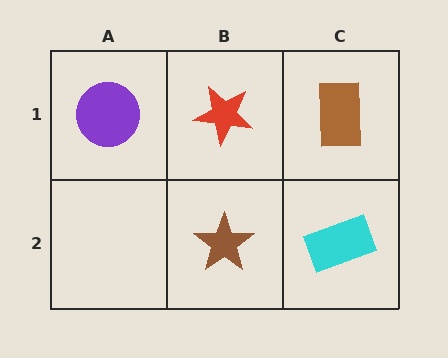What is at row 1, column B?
A red star.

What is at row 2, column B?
A brown star.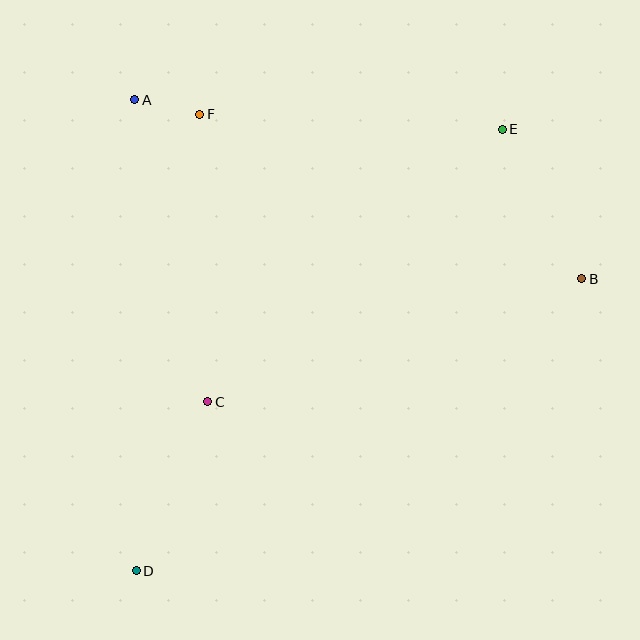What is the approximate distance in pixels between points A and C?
The distance between A and C is approximately 311 pixels.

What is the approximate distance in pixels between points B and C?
The distance between B and C is approximately 394 pixels.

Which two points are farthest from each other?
Points D and E are farthest from each other.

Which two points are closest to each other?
Points A and F are closest to each other.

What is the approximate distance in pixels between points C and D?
The distance between C and D is approximately 183 pixels.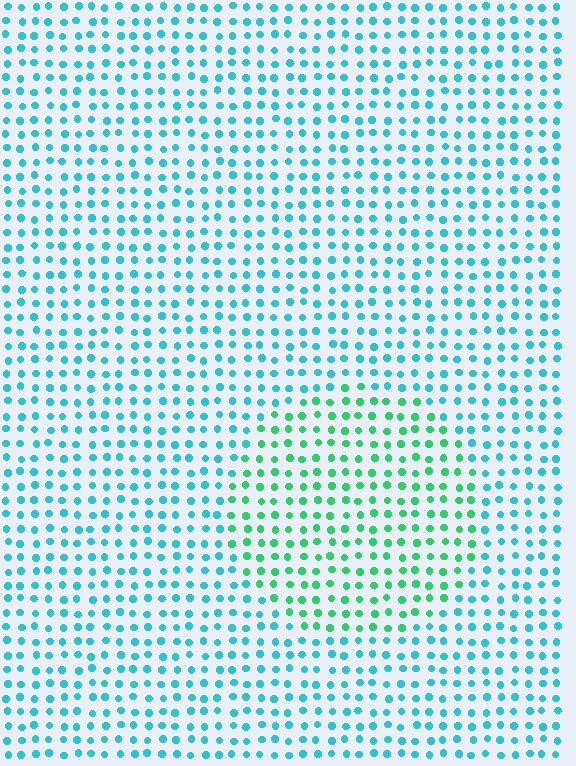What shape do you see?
I see a circle.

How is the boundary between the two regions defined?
The boundary is defined purely by a slight shift in hue (about 44 degrees). Spacing, size, and orientation are identical on both sides.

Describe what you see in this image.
The image is filled with small cyan elements in a uniform arrangement. A circle-shaped region is visible where the elements are tinted to a slightly different hue, forming a subtle color boundary.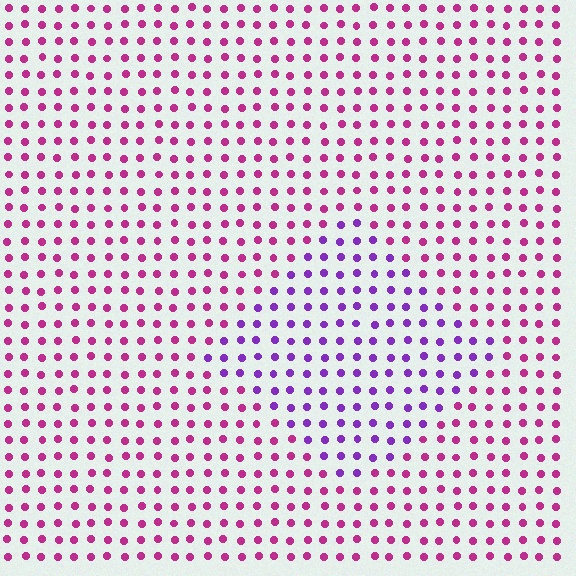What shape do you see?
I see a diamond.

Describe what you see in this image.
The image is filled with small magenta elements in a uniform arrangement. A diamond-shaped region is visible where the elements are tinted to a slightly different hue, forming a subtle color boundary.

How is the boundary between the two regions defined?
The boundary is defined purely by a slight shift in hue (about 44 degrees). Spacing, size, and orientation are identical on both sides.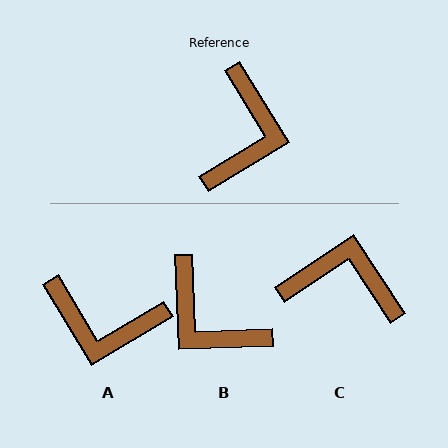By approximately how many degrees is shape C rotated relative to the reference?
Approximately 92 degrees counter-clockwise.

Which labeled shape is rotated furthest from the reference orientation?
B, about 120 degrees away.